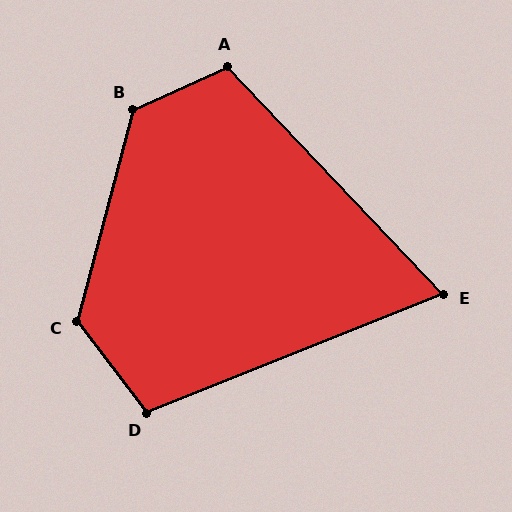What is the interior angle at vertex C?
Approximately 127 degrees (obtuse).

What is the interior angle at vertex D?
Approximately 106 degrees (obtuse).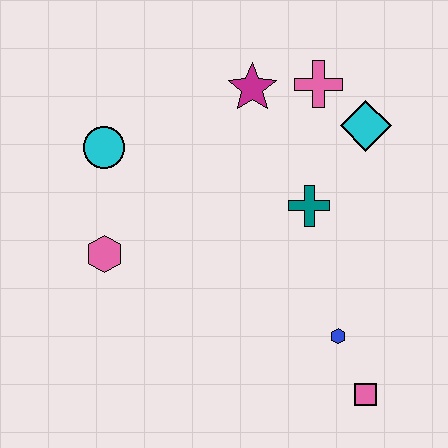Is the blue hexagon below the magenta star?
Yes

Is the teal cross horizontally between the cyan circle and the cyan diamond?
Yes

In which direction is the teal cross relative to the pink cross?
The teal cross is below the pink cross.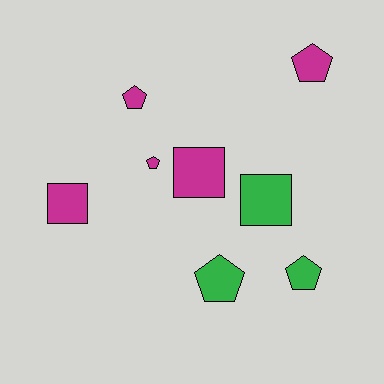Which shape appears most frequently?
Pentagon, with 5 objects.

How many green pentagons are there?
There are 2 green pentagons.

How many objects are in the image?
There are 8 objects.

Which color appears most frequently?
Magenta, with 5 objects.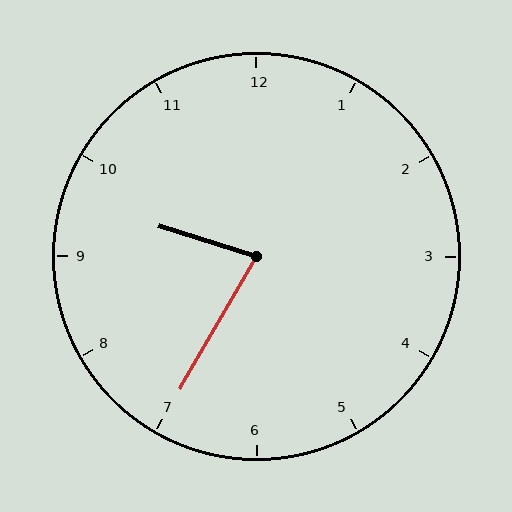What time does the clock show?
9:35.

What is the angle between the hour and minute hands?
Approximately 78 degrees.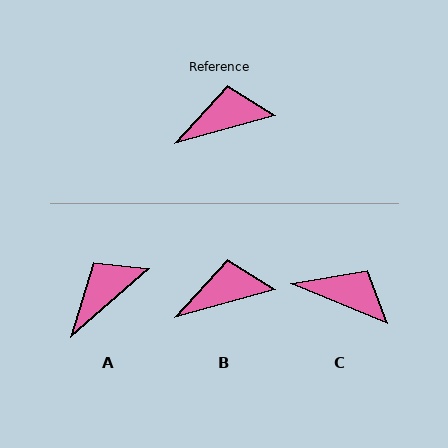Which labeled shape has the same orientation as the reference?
B.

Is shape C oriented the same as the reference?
No, it is off by about 38 degrees.